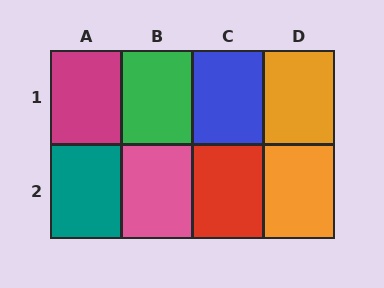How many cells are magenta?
1 cell is magenta.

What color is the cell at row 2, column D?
Orange.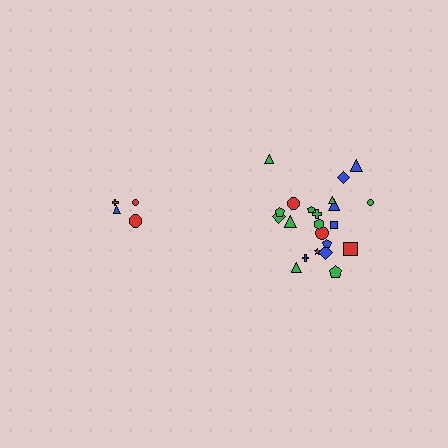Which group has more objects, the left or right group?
The right group.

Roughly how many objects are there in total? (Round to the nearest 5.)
Roughly 25 objects in total.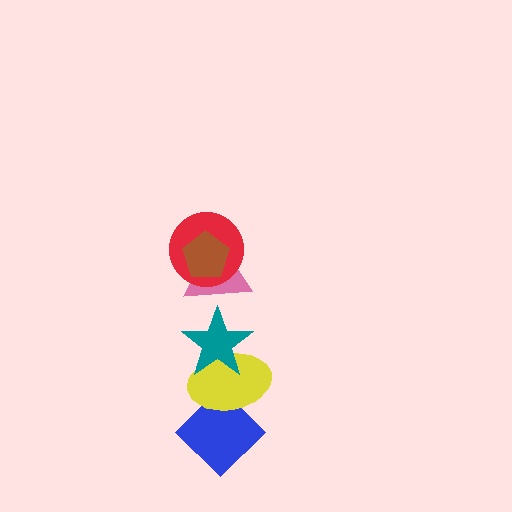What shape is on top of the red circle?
The brown pentagon is on top of the red circle.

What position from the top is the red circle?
The red circle is 2nd from the top.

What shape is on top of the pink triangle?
The red circle is on top of the pink triangle.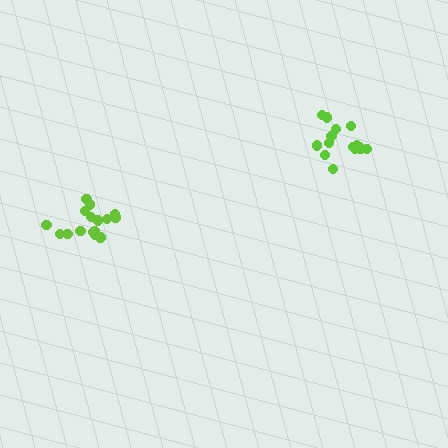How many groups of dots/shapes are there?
There are 2 groups.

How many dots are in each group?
Group 1: 15 dots, Group 2: 16 dots (31 total).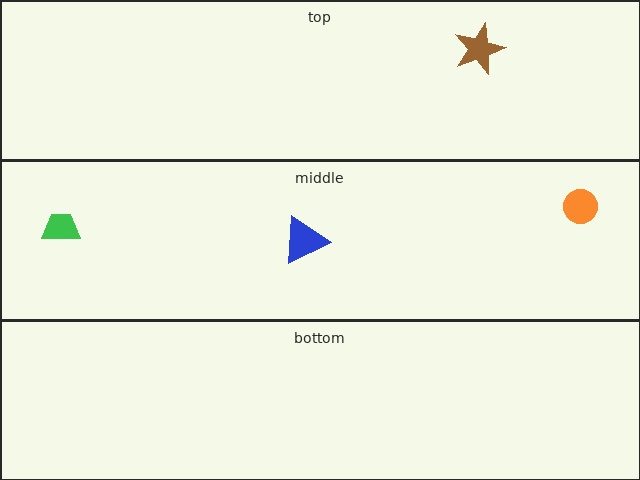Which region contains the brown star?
The top region.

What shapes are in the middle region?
The green trapezoid, the orange circle, the blue triangle.